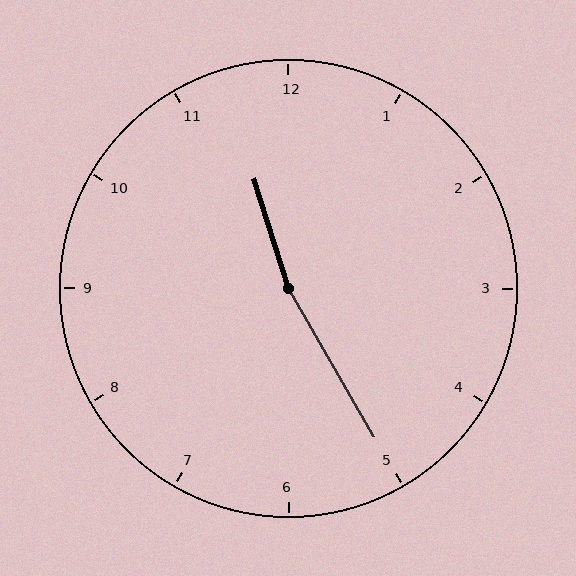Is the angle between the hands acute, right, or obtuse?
It is obtuse.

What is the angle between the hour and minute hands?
Approximately 168 degrees.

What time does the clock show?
11:25.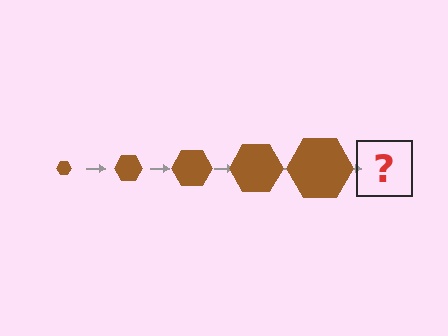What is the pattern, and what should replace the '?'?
The pattern is that the hexagon gets progressively larger each step. The '?' should be a brown hexagon, larger than the previous one.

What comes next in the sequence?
The next element should be a brown hexagon, larger than the previous one.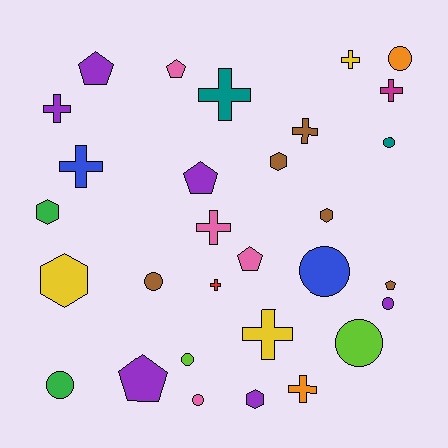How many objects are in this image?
There are 30 objects.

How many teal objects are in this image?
There are 2 teal objects.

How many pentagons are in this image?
There are 6 pentagons.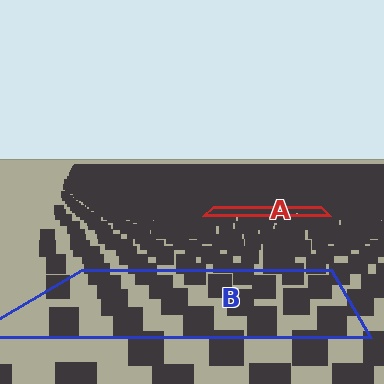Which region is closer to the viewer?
Region B is closer. The texture elements there are larger and more spread out.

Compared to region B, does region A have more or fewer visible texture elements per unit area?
Region A has more texture elements per unit area — they are packed more densely because it is farther away.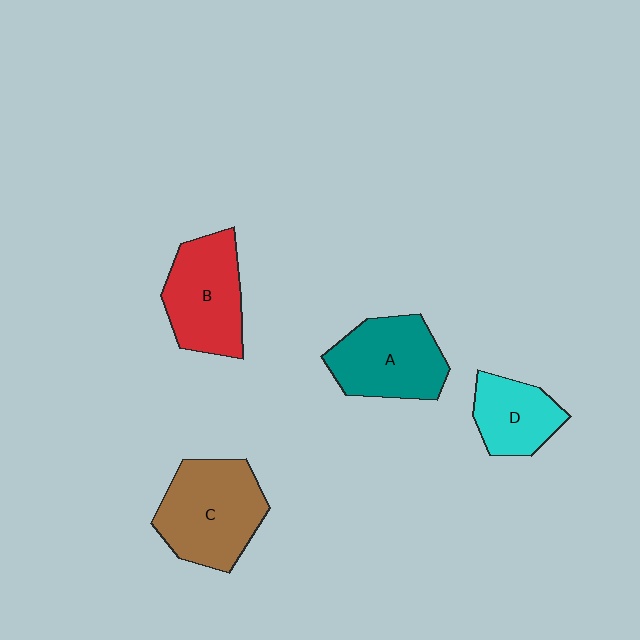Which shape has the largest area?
Shape C (brown).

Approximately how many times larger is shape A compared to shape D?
Approximately 1.4 times.